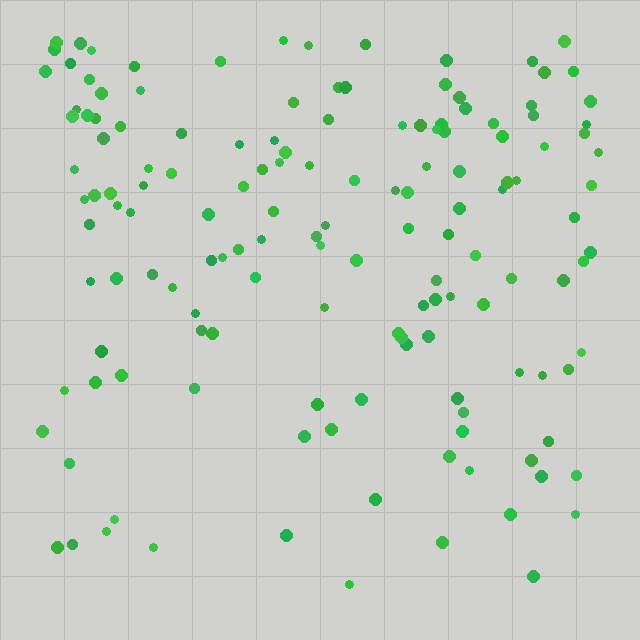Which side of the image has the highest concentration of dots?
The top.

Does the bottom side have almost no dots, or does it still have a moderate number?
Still a moderate number, just noticeably fewer than the top.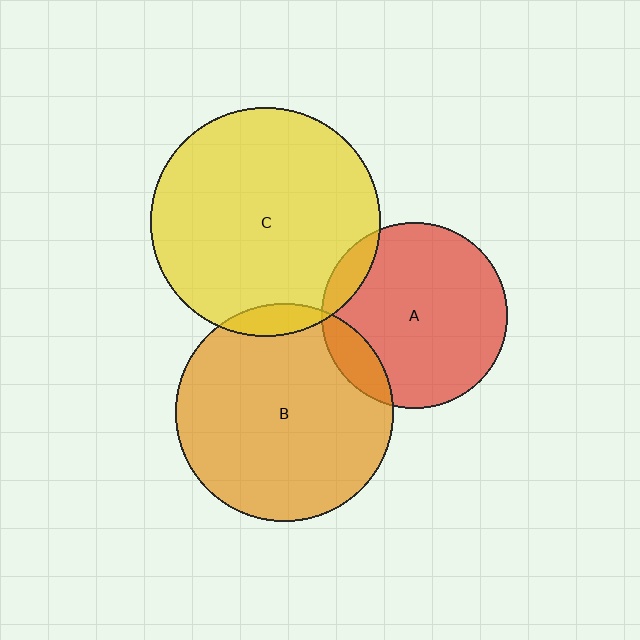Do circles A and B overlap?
Yes.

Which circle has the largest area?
Circle C (yellow).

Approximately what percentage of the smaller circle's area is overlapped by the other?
Approximately 10%.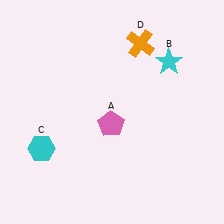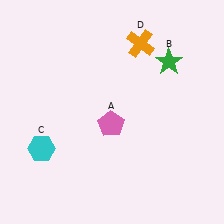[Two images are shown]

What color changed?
The star (B) changed from cyan in Image 1 to green in Image 2.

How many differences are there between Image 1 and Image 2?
There is 1 difference between the two images.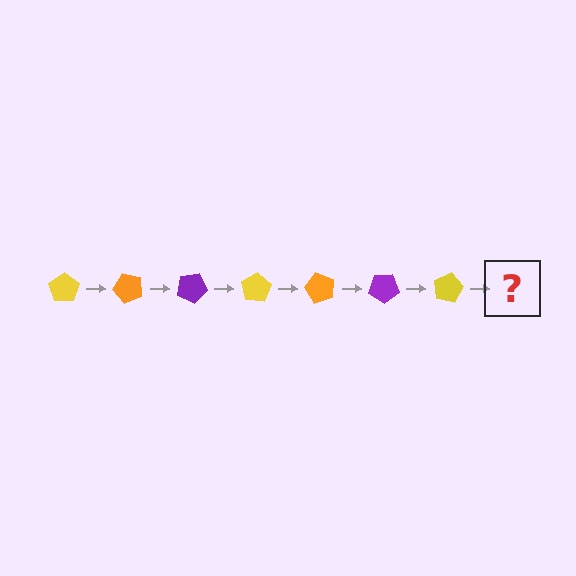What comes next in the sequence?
The next element should be an orange pentagon, rotated 350 degrees from the start.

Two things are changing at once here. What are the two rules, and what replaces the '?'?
The two rules are that it rotates 50 degrees each step and the color cycles through yellow, orange, and purple. The '?' should be an orange pentagon, rotated 350 degrees from the start.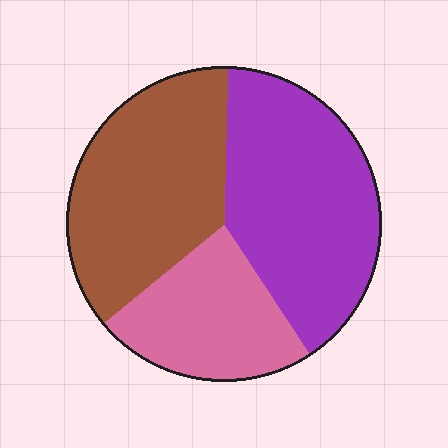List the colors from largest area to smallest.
From largest to smallest: purple, brown, pink.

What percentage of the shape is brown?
Brown covers around 35% of the shape.